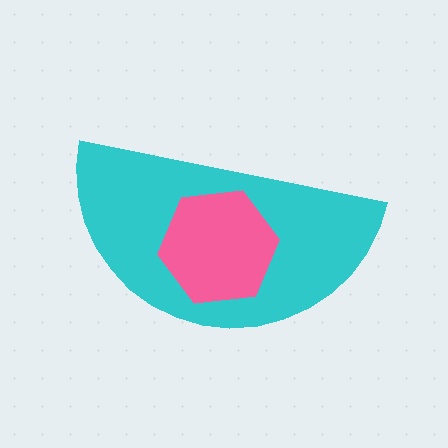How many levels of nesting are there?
2.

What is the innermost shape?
The pink hexagon.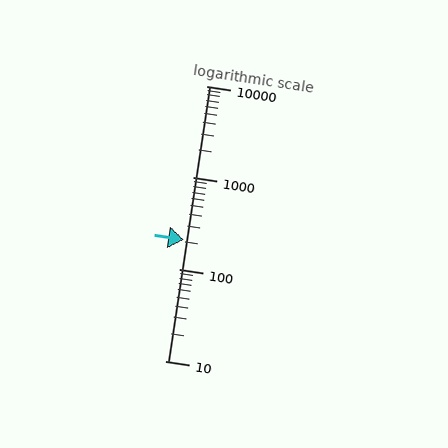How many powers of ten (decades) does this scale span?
The scale spans 3 decades, from 10 to 10000.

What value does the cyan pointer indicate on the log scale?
The pointer indicates approximately 210.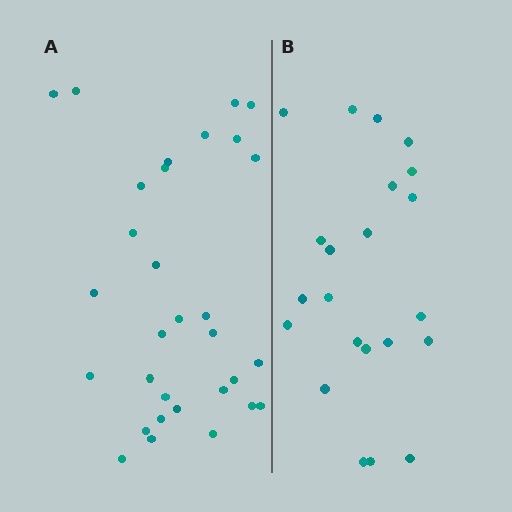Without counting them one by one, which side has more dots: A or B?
Region A (the left region) has more dots.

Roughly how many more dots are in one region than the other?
Region A has roughly 8 or so more dots than region B.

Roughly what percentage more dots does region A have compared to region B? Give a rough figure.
About 40% more.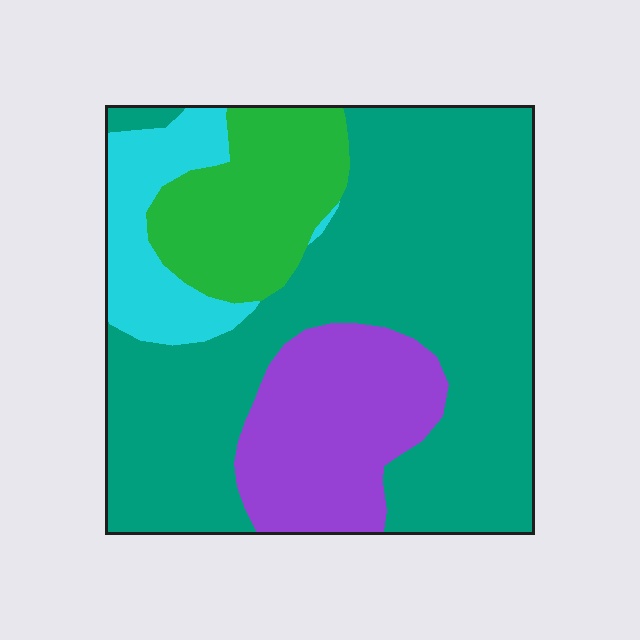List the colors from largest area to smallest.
From largest to smallest: teal, purple, green, cyan.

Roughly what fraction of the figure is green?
Green takes up less than a quarter of the figure.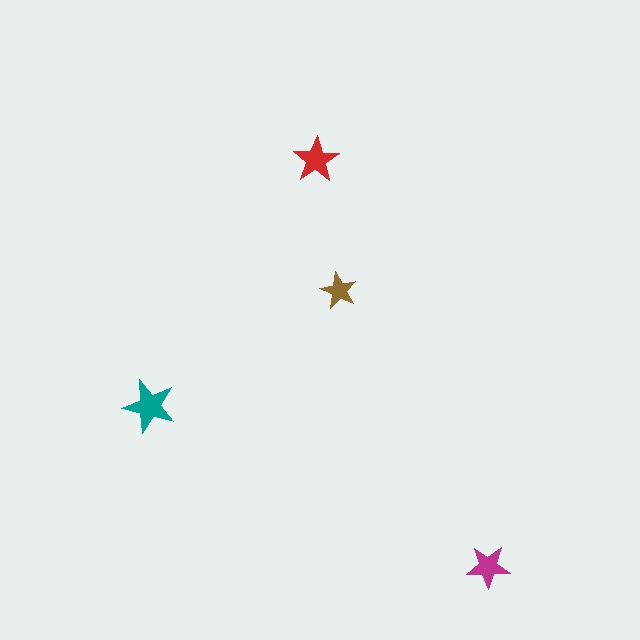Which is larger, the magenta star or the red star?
The red one.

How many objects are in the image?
There are 4 objects in the image.